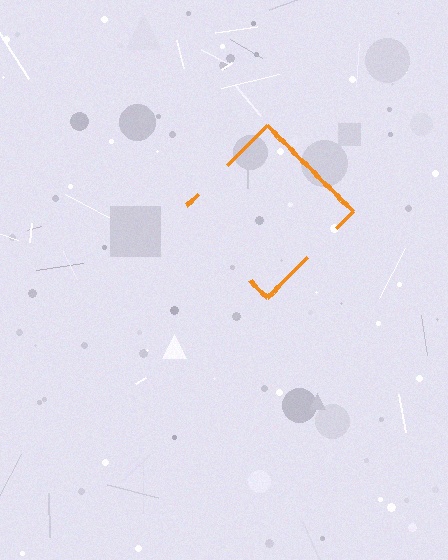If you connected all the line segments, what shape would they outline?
They would outline a diamond.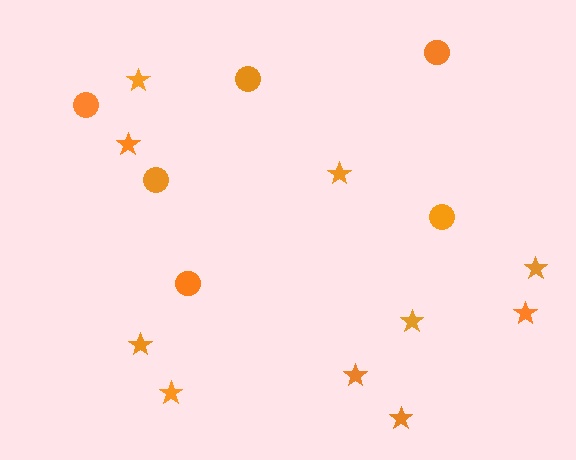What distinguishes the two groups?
There are 2 groups: one group of circles (6) and one group of stars (10).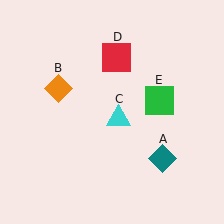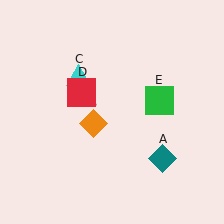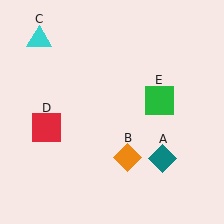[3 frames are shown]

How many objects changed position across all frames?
3 objects changed position: orange diamond (object B), cyan triangle (object C), red square (object D).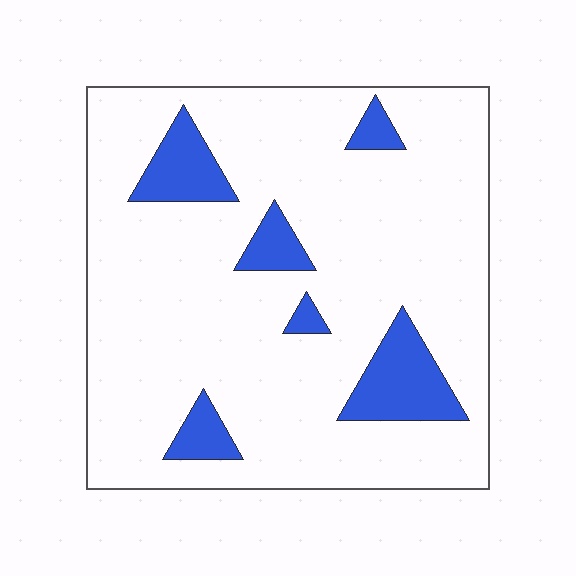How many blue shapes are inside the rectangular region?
6.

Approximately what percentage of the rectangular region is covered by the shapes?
Approximately 15%.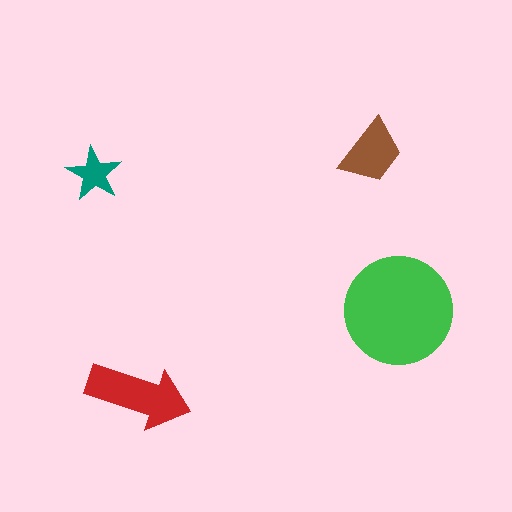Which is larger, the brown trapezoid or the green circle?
The green circle.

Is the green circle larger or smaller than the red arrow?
Larger.